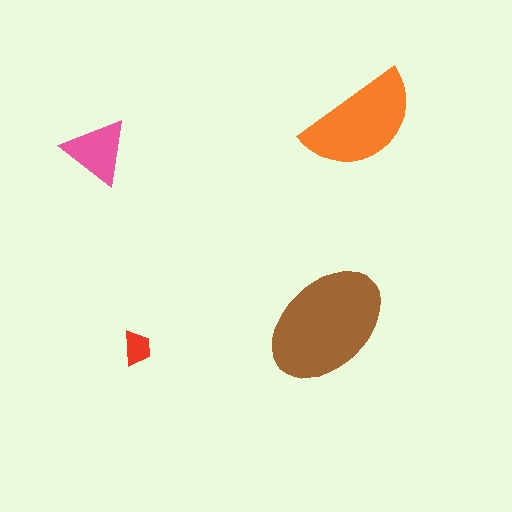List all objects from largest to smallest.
The brown ellipse, the orange semicircle, the pink triangle, the red trapezoid.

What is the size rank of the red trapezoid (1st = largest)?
4th.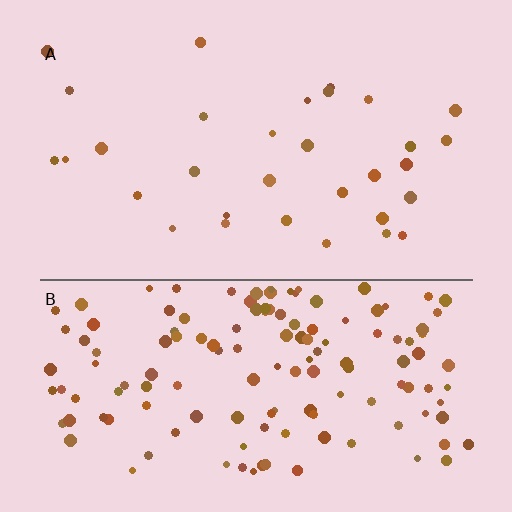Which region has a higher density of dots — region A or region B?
B (the bottom).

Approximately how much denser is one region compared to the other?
Approximately 4.5× — region B over region A.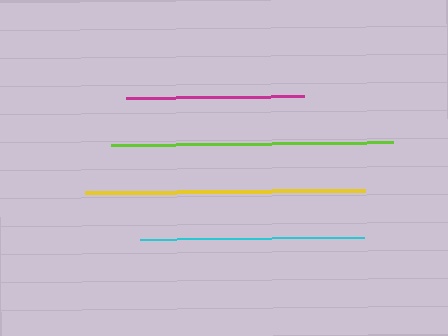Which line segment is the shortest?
The magenta line is the shortest at approximately 178 pixels.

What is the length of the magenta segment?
The magenta segment is approximately 178 pixels long.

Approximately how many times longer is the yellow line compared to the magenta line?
The yellow line is approximately 1.6 times the length of the magenta line.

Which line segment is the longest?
The lime line is the longest at approximately 282 pixels.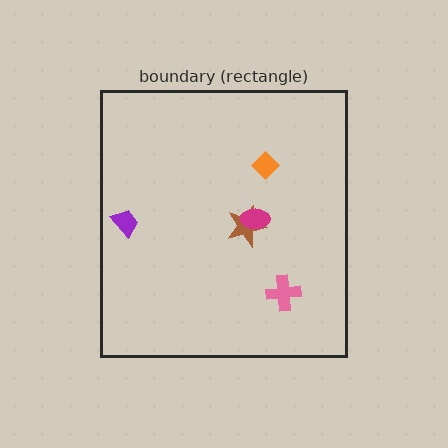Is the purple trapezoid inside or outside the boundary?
Inside.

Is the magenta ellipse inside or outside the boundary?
Inside.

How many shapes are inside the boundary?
5 inside, 0 outside.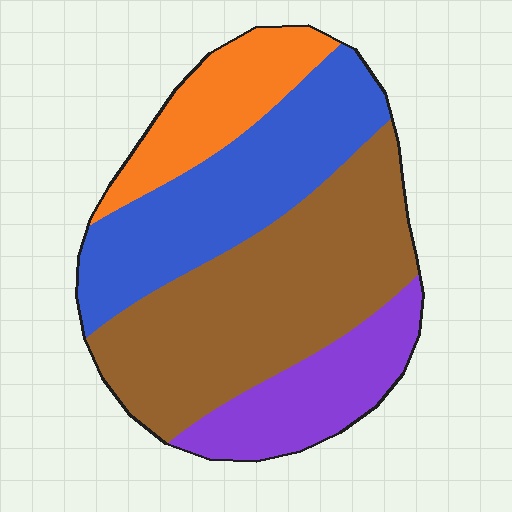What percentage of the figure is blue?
Blue takes up about one quarter (1/4) of the figure.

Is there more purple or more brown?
Brown.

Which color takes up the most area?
Brown, at roughly 40%.